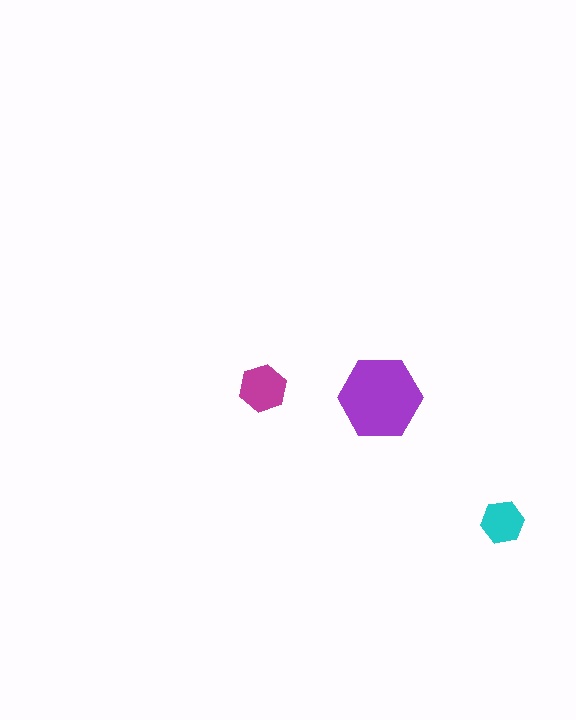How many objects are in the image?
There are 3 objects in the image.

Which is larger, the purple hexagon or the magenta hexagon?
The purple one.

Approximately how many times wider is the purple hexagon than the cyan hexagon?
About 2 times wider.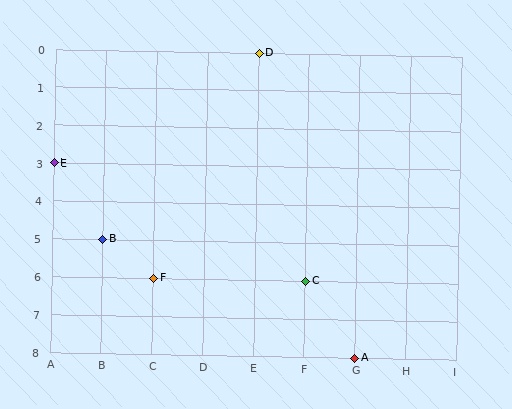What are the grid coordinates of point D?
Point D is at grid coordinates (E, 0).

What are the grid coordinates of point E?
Point E is at grid coordinates (A, 3).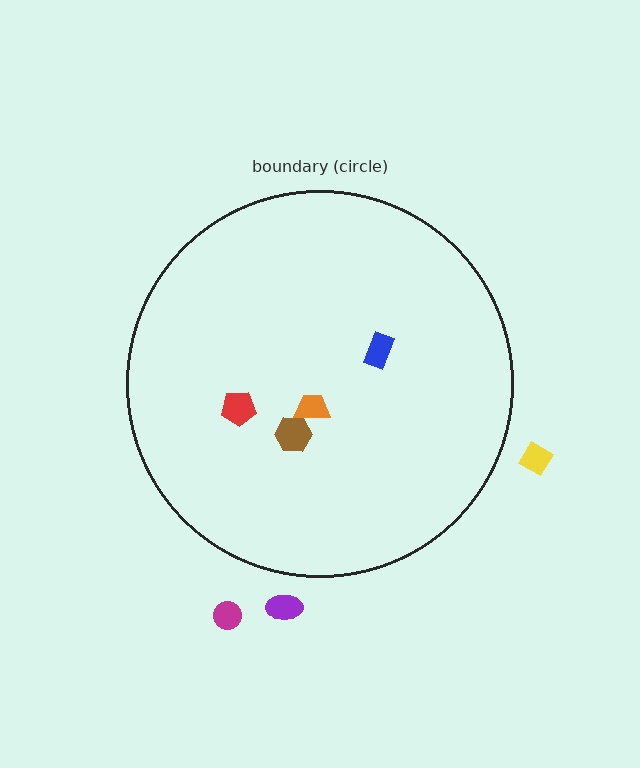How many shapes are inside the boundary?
4 inside, 3 outside.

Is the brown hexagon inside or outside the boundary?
Inside.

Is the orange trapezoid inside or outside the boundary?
Inside.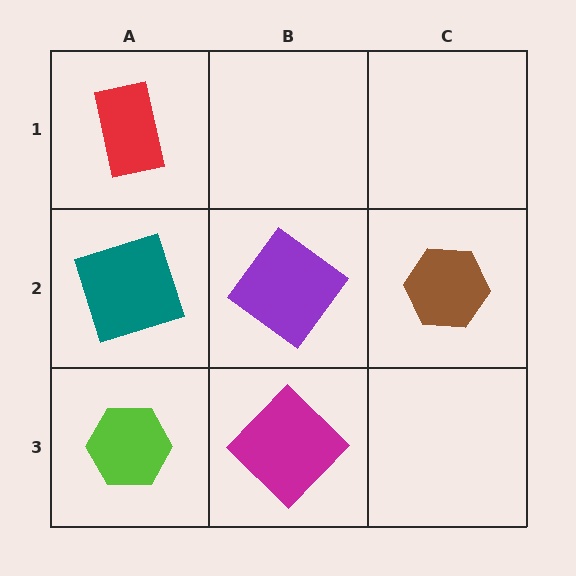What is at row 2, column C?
A brown hexagon.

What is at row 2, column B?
A purple diamond.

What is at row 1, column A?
A red rectangle.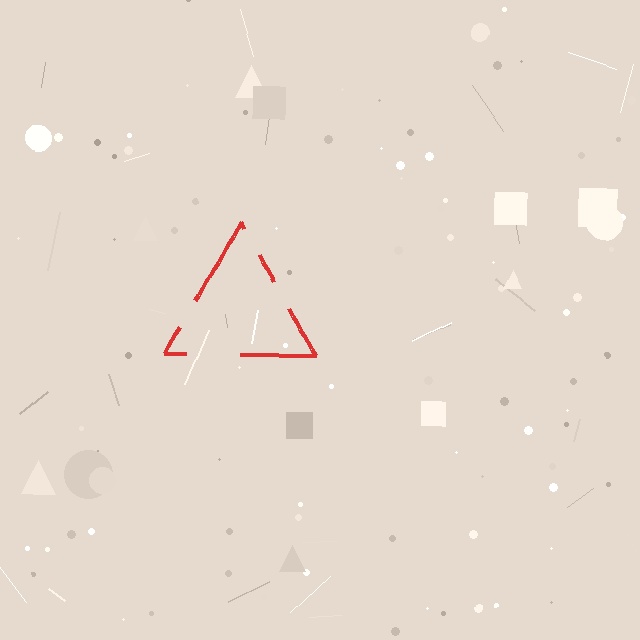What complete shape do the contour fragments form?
The contour fragments form a triangle.